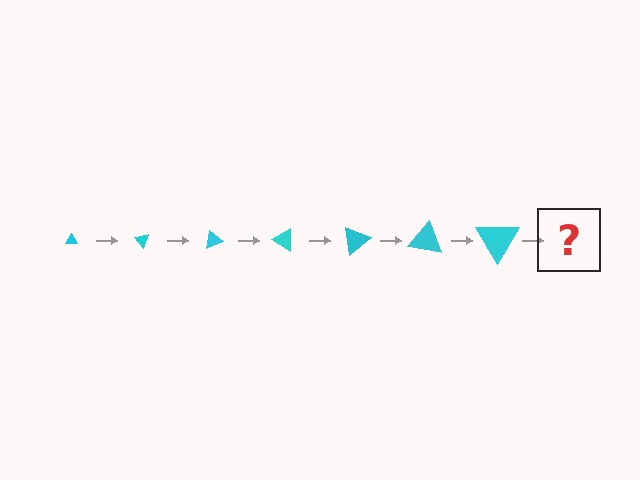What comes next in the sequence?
The next element should be a triangle, larger than the previous one and rotated 350 degrees from the start.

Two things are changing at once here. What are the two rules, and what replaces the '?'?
The two rules are that the triangle grows larger each step and it rotates 50 degrees each step. The '?' should be a triangle, larger than the previous one and rotated 350 degrees from the start.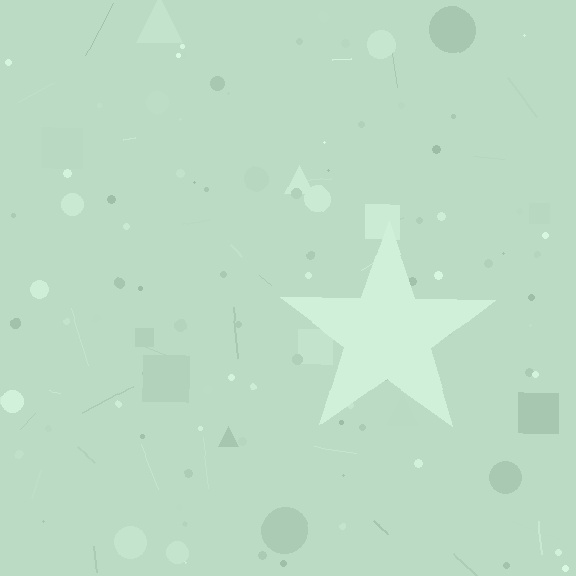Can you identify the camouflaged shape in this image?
The camouflaged shape is a star.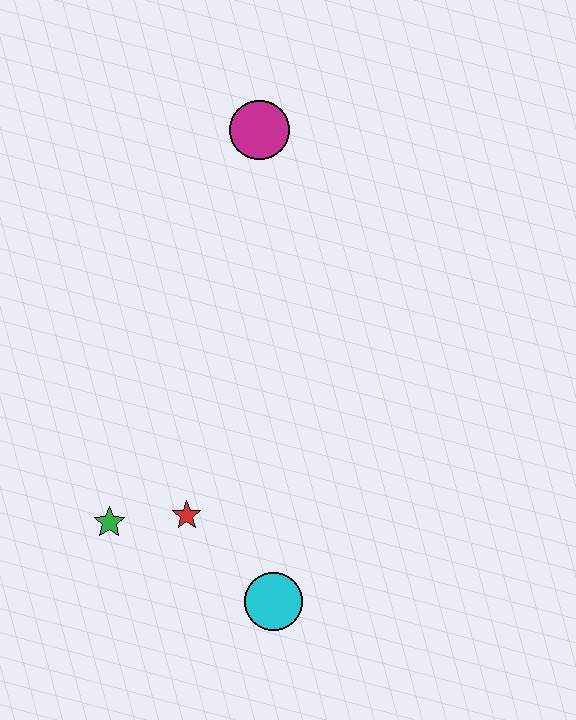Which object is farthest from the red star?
The magenta circle is farthest from the red star.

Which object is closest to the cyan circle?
The red star is closest to the cyan circle.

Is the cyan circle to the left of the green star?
No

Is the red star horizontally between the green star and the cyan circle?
Yes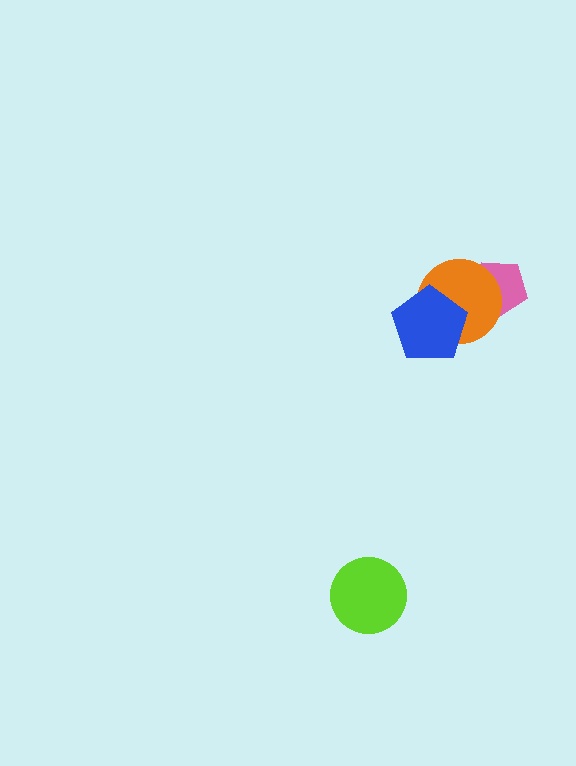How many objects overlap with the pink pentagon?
1 object overlaps with the pink pentagon.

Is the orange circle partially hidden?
Yes, it is partially covered by another shape.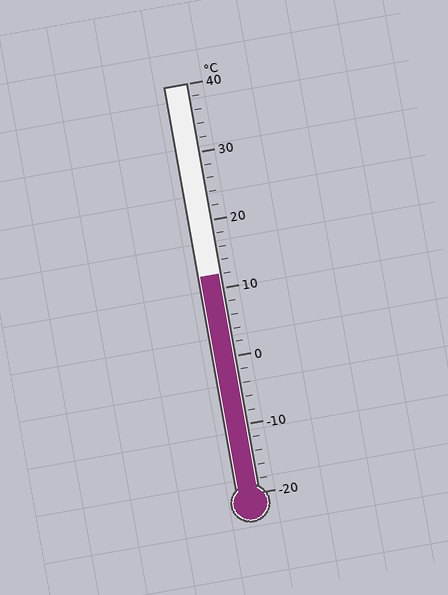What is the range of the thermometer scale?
The thermometer scale ranges from -20°C to 40°C.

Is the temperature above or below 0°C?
The temperature is above 0°C.